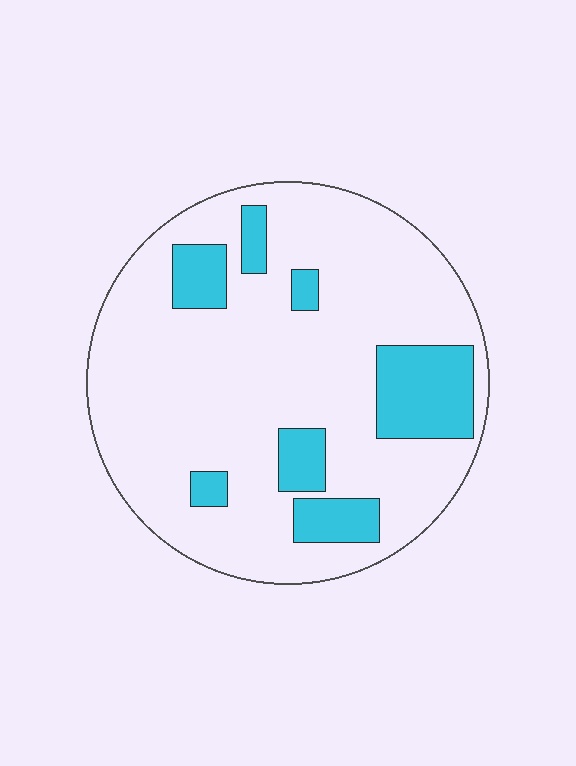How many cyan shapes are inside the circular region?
7.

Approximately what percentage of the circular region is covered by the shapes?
Approximately 20%.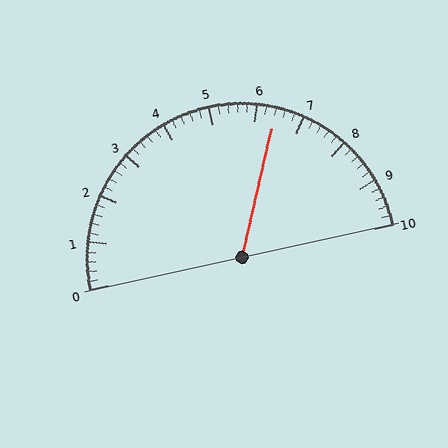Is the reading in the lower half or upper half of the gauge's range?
The reading is in the upper half of the range (0 to 10).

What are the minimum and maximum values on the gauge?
The gauge ranges from 0 to 10.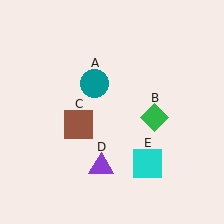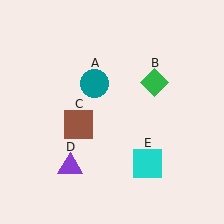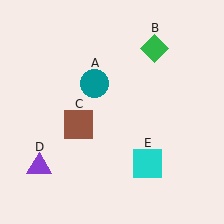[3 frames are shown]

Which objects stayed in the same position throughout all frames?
Teal circle (object A) and brown square (object C) and cyan square (object E) remained stationary.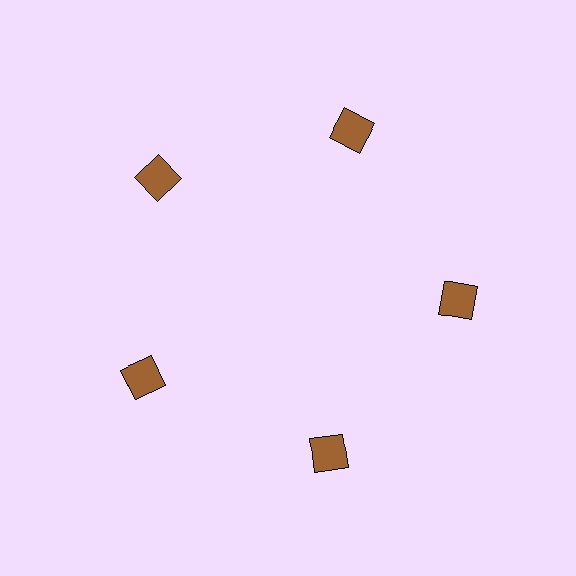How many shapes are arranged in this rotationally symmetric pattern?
There are 5 shapes, arranged in 5 groups of 1.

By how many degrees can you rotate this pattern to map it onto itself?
The pattern maps onto itself every 72 degrees of rotation.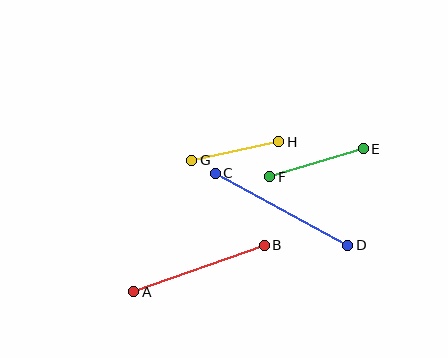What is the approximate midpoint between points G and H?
The midpoint is at approximately (235, 151) pixels.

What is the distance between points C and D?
The distance is approximately 151 pixels.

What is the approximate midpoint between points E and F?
The midpoint is at approximately (317, 163) pixels.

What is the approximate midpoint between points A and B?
The midpoint is at approximately (199, 268) pixels.